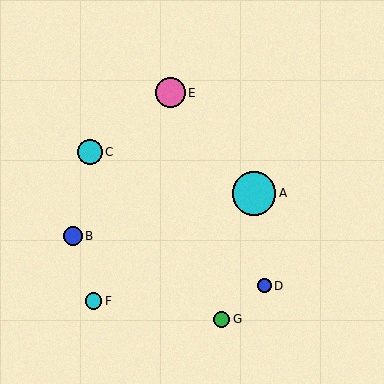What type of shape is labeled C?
Shape C is a cyan circle.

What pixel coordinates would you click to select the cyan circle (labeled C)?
Click at (90, 152) to select the cyan circle C.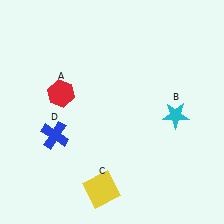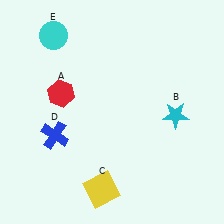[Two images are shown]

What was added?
A cyan circle (E) was added in Image 2.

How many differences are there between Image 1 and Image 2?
There is 1 difference between the two images.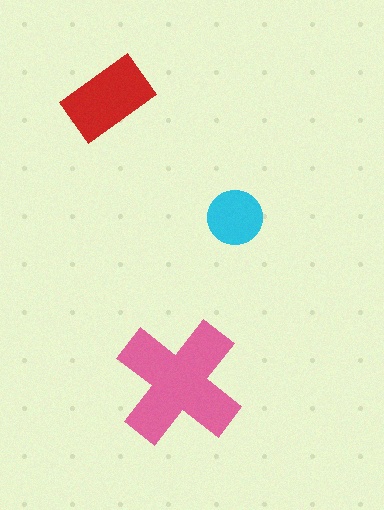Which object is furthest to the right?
The cyan circle is rightmost.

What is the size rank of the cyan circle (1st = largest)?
3rd.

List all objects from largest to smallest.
The pink cross, the red rectangle, the cyan circle.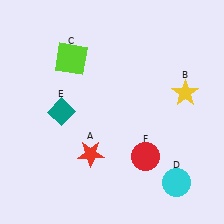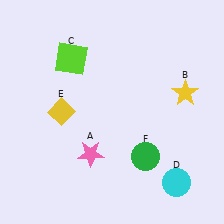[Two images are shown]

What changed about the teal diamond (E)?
In Image 1, E is teal. In Image 2, it changed to yellow.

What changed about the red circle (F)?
In Image 1, F is red. In Image 2, it changed to green.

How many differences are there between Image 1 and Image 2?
There are 3 differences between the two images.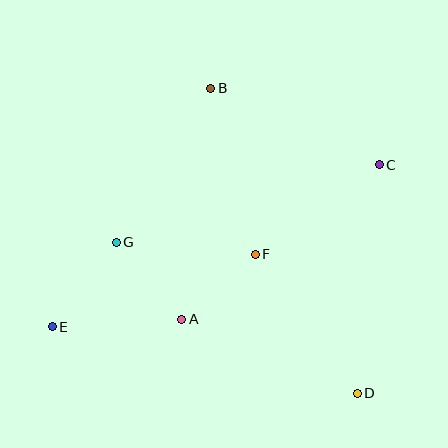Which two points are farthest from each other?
Points C and E are farthest from each other.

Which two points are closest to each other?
Points A and F are closest to each other.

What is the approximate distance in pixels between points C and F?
The distance between C and F is approximately 153 pixels.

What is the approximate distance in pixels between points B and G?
The distance between B and G is approximately 180 pixels.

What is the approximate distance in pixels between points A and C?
The distance between A and C is approximately 250 pixels.